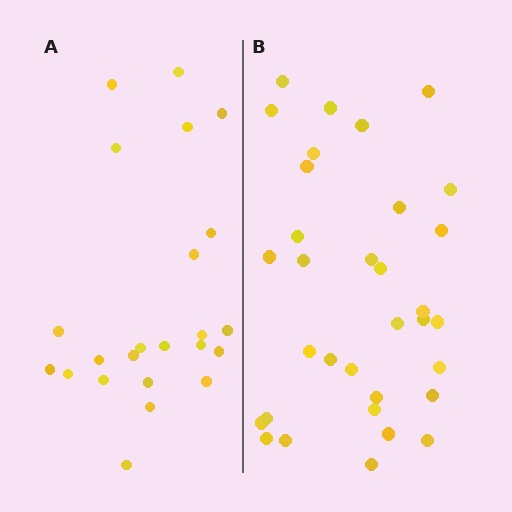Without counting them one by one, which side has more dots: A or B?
Region B (the right region) has more dots.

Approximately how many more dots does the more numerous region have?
Region B has roughly 10 or so more dots than region A.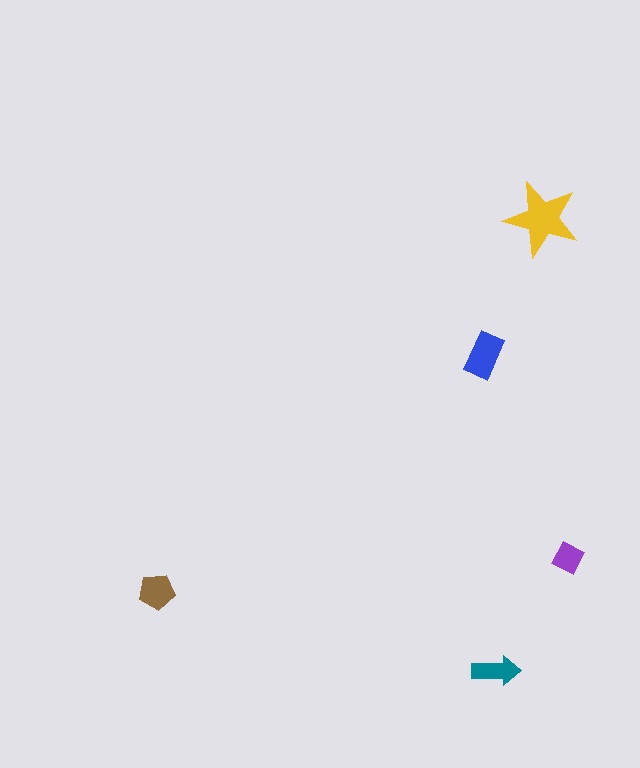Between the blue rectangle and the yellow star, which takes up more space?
The yellow star.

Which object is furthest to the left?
The brown pentagon is leftmost.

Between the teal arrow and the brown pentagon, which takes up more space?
The brown pentagon.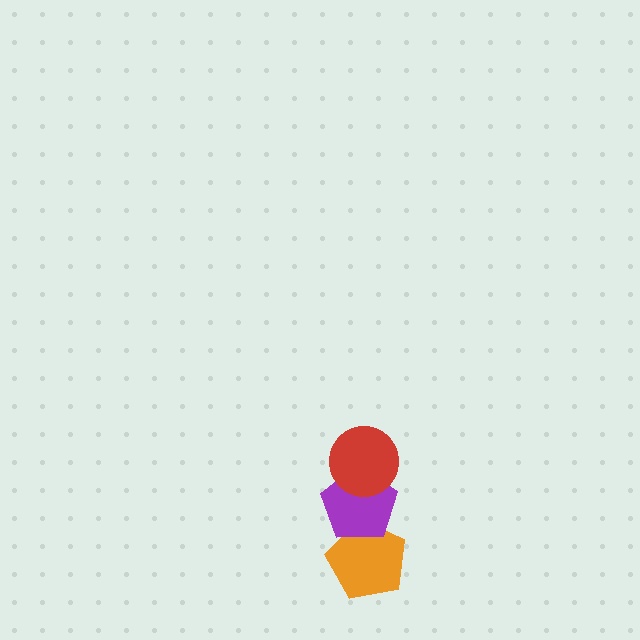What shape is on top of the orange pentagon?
The purple pentagon is on top of the orange pentagon.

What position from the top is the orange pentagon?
The orange pentagon is 3rd from the top.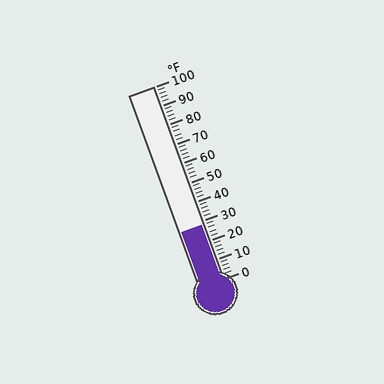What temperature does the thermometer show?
The thermometer shows approximately 28°F.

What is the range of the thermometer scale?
The thermometer scale ranges from 0°F to 100°F.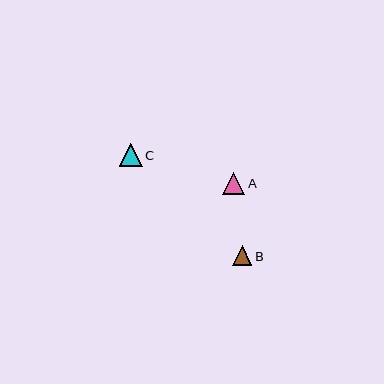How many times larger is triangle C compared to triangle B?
Triangle C is approximately 1.2 times the size of triangle B.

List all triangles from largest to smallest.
From largest to smallest: C, A, B.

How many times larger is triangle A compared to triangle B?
Triangle A is approximately 1.1 times the size of triangle B.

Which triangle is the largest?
Triangle C is the largest with a size of approximately 23 pixels.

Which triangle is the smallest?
Triangle B is the smallest with a size of approximately 20 pixels.